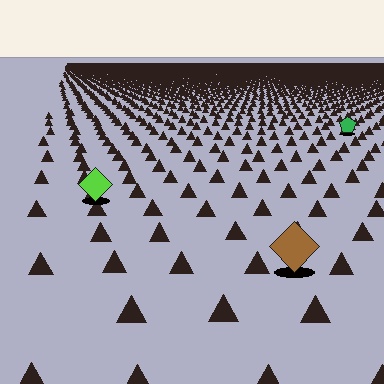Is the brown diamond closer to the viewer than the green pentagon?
Yes. The brown diamond is closer — you can tell from the texture gradient: the ground texture is coarser near it.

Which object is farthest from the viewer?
The green pentagon is farthest from the viewer. It appears smaller and the ground texture around it is denser.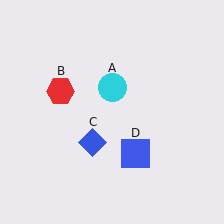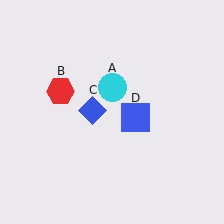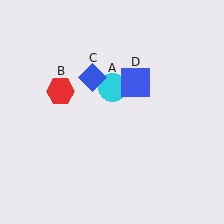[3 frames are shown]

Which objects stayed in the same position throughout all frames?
Cyan circle (object A) and red hexagon (object B) remained stationary.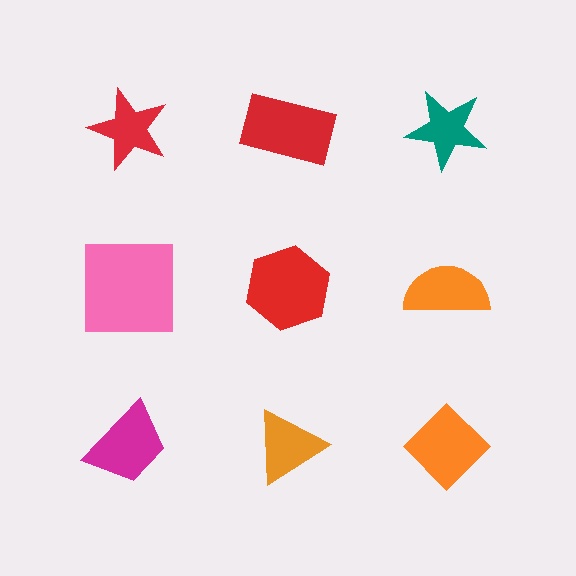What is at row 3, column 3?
An orange diamond.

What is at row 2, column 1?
A pink square.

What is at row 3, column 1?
A magenta trapezoid.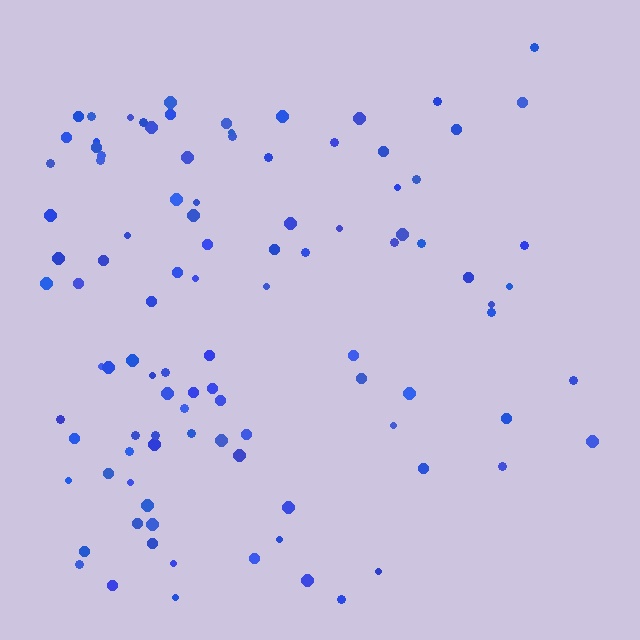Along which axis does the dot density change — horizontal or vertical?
Horizontal.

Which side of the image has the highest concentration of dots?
The left.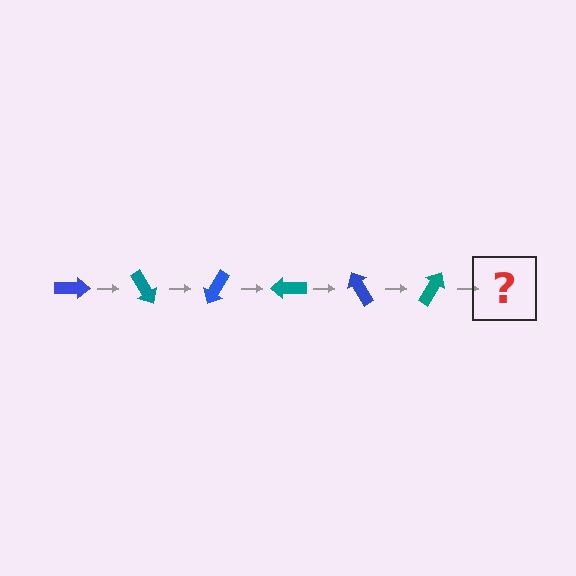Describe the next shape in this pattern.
It should be a blue arrow, rotated 360 degrees from the start.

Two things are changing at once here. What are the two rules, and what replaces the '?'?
The two rules are that it rotates 60 degrees each step and the color cycles through blue and teal. The '?' should be a blue arrow, rotated 360 degrees from the start.